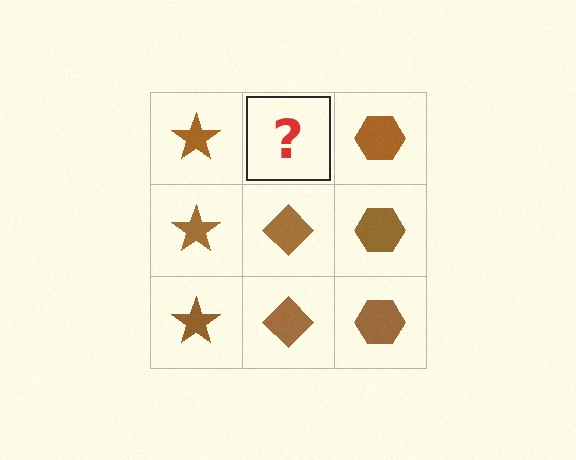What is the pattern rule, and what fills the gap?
The rule is that each column has a consistent shape. The gap should be filled with a brown diamond.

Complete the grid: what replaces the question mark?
The question mark should be replaced with a brown diamond.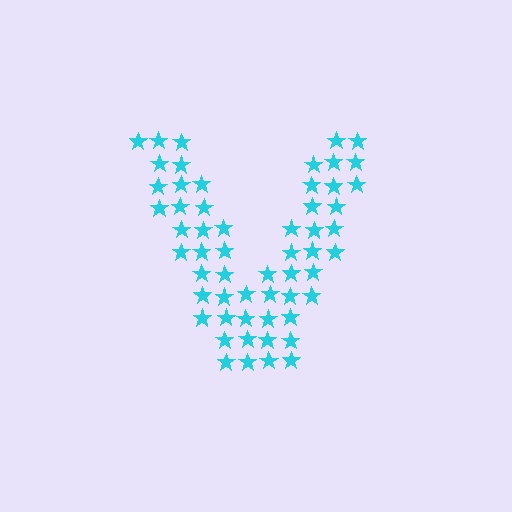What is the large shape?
The large shape is the letter V.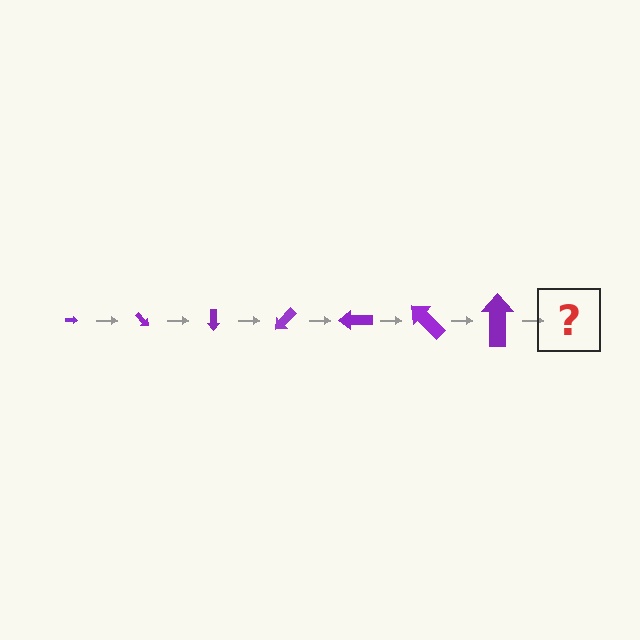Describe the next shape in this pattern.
It should be an arrow, larger than the previous one and rotated 315 degrees from the start.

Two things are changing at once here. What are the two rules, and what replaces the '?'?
The two rules are that the arrow grows larger each step and it rotates 45 degrees each step. The '?' should be an arrow, larger than the previous one and rotated 315 degrees from the start.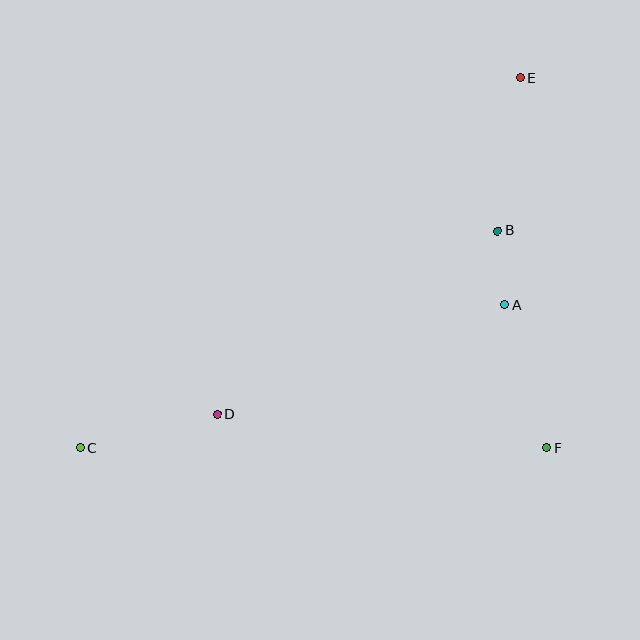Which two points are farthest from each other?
Points C and E are farthest from each other.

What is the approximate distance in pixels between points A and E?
The distance between A and E is approximately 228 pixels.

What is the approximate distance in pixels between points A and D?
The distance between A and D is approximately 307 pixels.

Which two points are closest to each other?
Points A and B are closest to each other.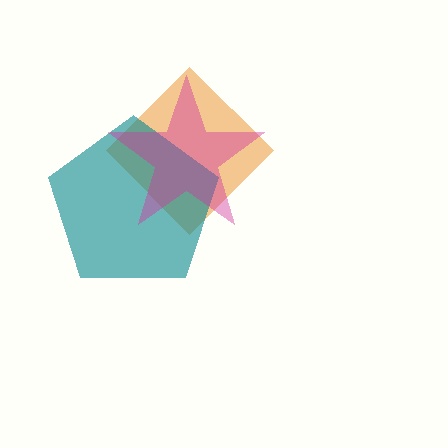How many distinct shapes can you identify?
There are 3 distinct shapes: an orange diamond, a teal pentagon, a magenta star.